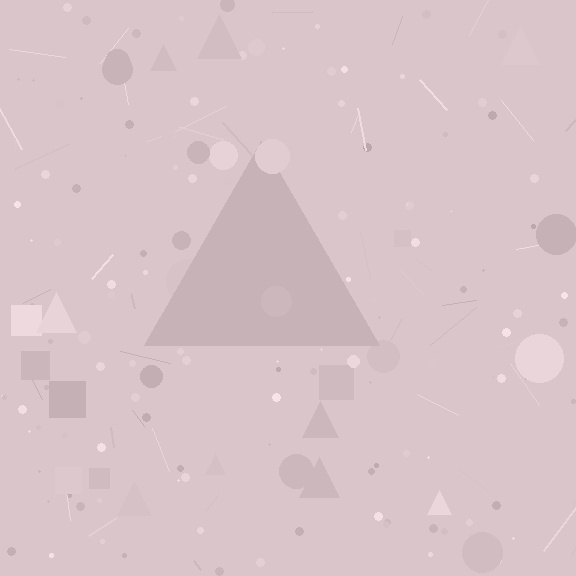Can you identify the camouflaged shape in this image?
The camouflaged shape is a triangle.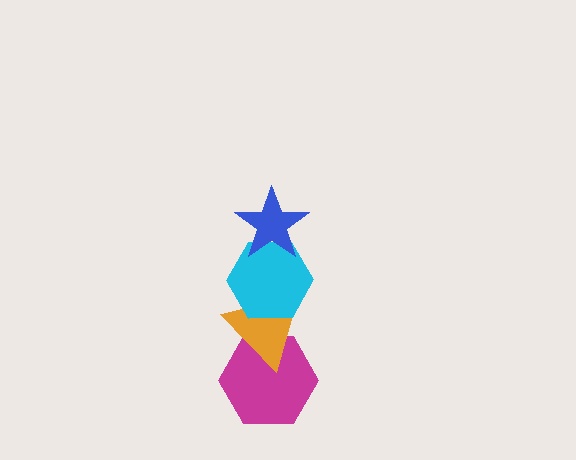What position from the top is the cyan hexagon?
The cyan hexagon is 2nd from the top.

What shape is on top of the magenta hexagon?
The orange triangle is on top of the magenta hexagon.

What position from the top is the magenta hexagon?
The magenta hexagon is 4th from the top.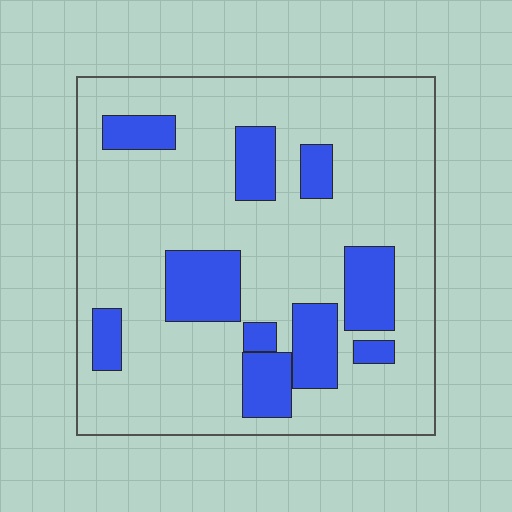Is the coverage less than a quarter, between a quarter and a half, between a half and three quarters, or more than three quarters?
Less than a quarter.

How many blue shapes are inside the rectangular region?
10.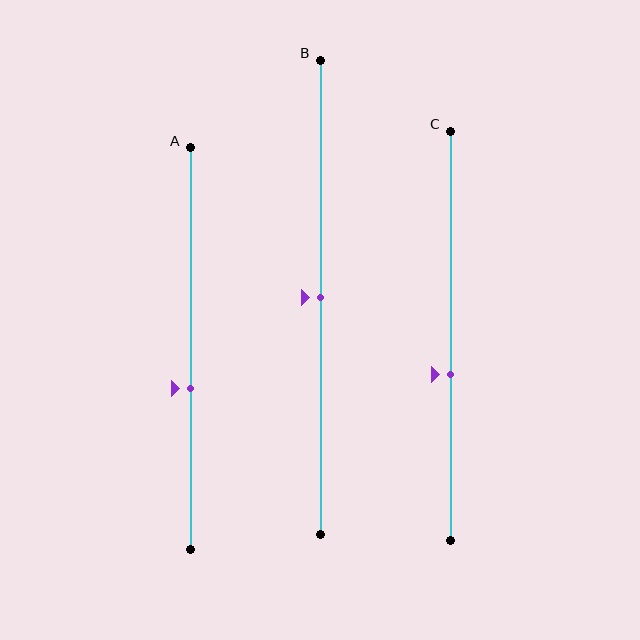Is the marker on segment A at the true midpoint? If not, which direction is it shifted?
No, the marker on segment A is shifted downward by about 10% of the segment length.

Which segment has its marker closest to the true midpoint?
Segment B has its marker closest to the true midpoint.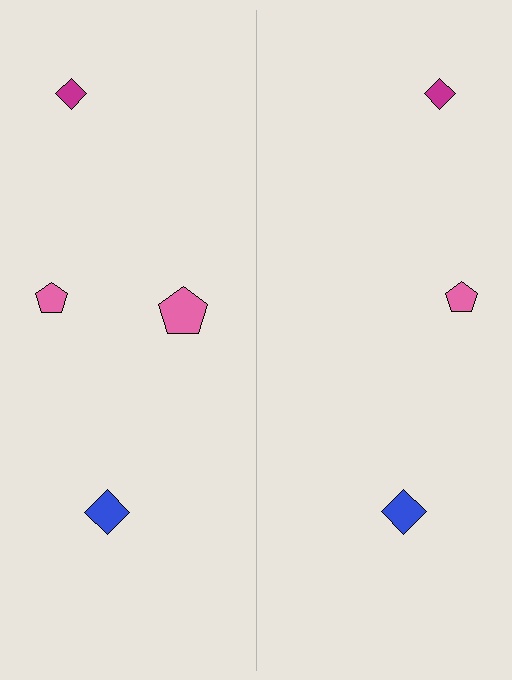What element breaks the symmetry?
A pink pentagon is missing from the right side.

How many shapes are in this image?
There are 7 shapes in this image.